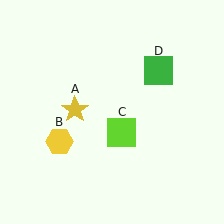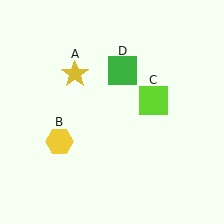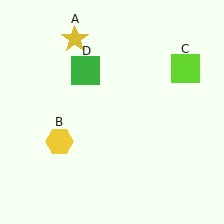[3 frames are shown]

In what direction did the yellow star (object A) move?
The yellow star (object A) moved up.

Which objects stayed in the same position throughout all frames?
Yellow hexagon (object B) remained stationary.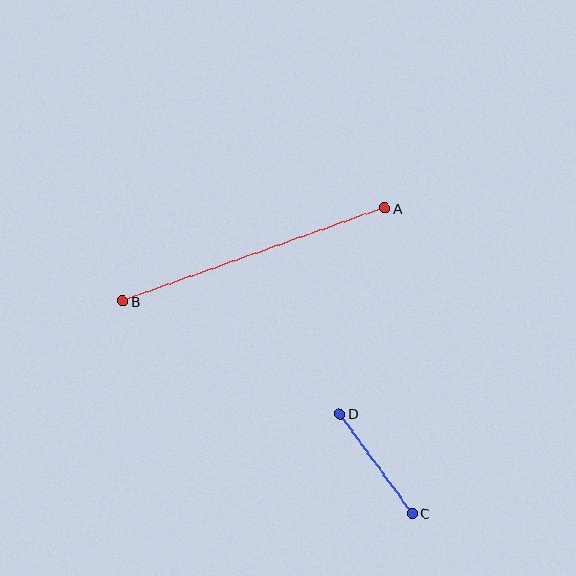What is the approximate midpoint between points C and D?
The midpoint is at approximately (376, 463) pixels.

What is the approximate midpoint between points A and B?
The midpoint is at approximately (254, 255) pixels.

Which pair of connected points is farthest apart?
Points A and B are farthest apart.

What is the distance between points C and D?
The distance is approximately 123 pixels.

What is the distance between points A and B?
The distance is approximately 277 pixels.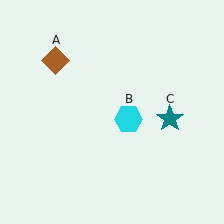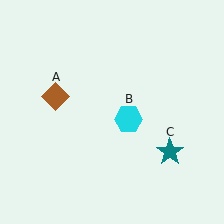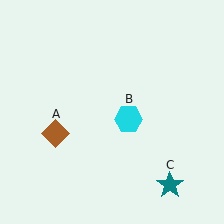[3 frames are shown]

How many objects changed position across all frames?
2 objects changed position: brown diamond (object A), teal star (object C).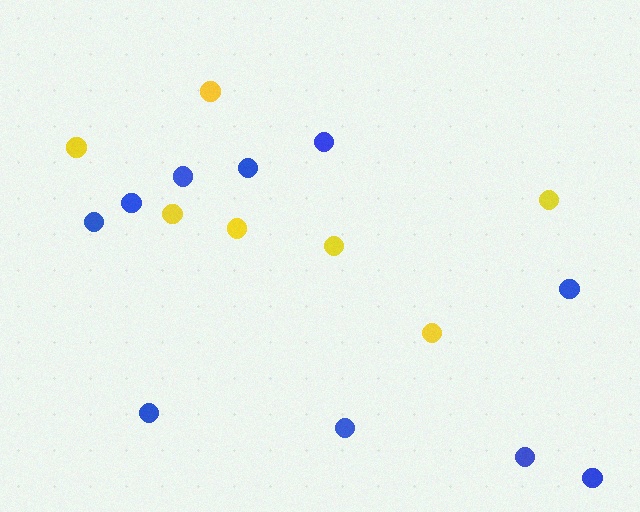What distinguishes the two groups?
There are 2 groups: one group of yellow circles (7) and one group of blue circles (10).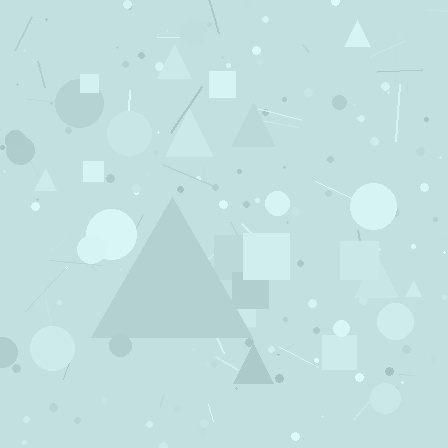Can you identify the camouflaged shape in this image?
The camouflaged shape is a triangle.